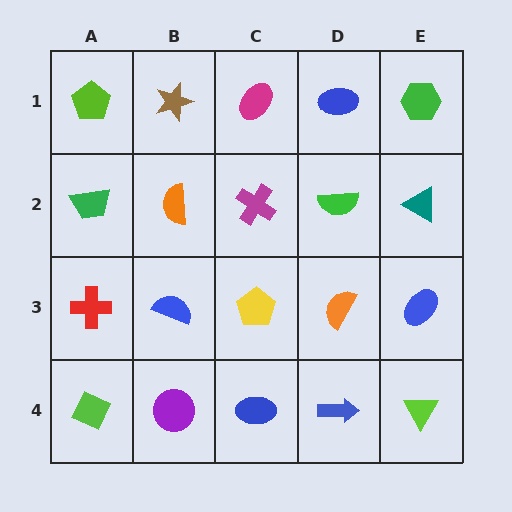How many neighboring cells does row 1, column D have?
3.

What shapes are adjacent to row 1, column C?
A magenta cross (row 2, column C), a brown star (row 1, column B), a blue ellipse (row 1, column D).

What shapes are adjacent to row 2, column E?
A green hexagon (row 1, column E), a blue ellipse (row 3, column E), a green semicircle (row 2, column D).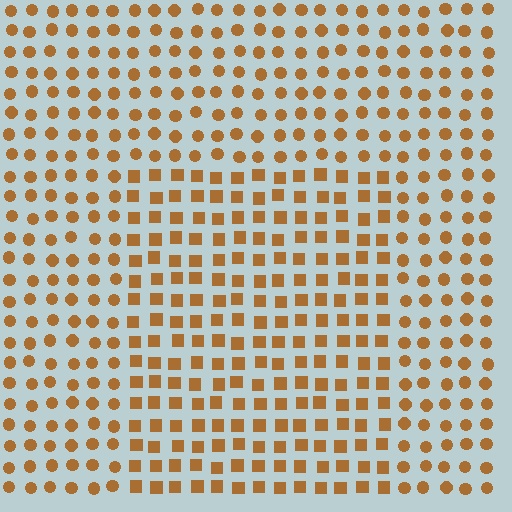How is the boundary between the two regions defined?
The boundary is defined by a change in element shape: squares inside vs. circles outside. All elements share the same color and spacing.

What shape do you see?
I see a rectangle.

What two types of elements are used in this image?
The image uses squares inside the rectangle region and circles outside it.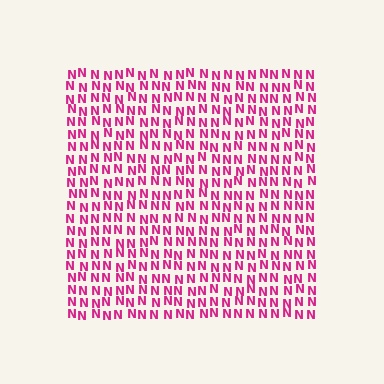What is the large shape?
The large shape is a square.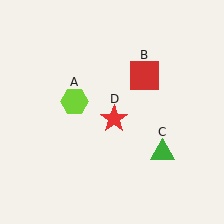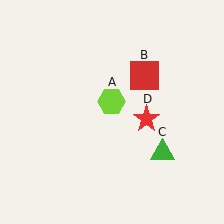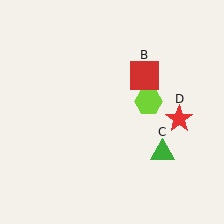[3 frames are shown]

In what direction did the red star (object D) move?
The red star (object D) moved right.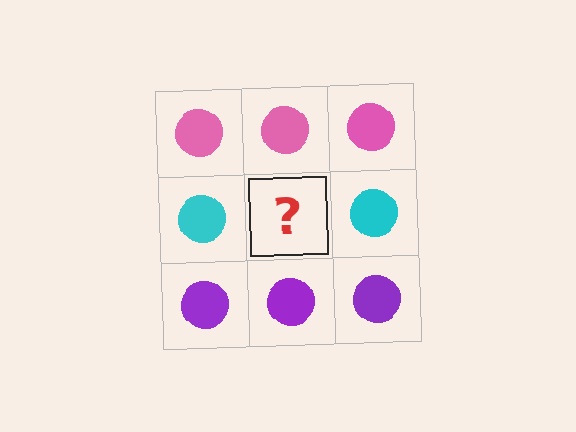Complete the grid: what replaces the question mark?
The question mark should be replaced with a cyan circle.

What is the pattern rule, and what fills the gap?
The rule is that each row has a consistent color. The gap should be filled with a cyan circle.